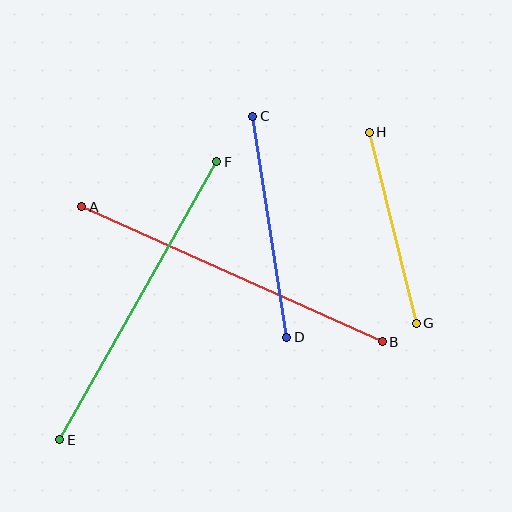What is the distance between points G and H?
The distance is approximately 196 pixels.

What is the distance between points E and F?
The distance is approximately 319 pixels.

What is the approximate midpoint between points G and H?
The midpoint is at approximately (393, 228) pixels.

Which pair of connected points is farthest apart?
Points A and B are farthest apart.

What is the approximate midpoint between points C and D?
The midpoint is at approximately (270, 227) pixels.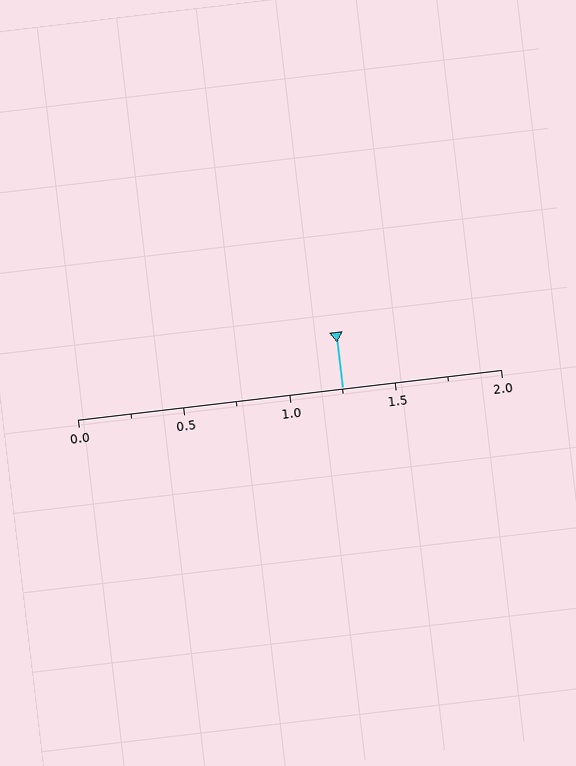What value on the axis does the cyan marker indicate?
The marker indicates approximately 1.25.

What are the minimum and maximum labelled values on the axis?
The axis runs from 0.0 to 2.0.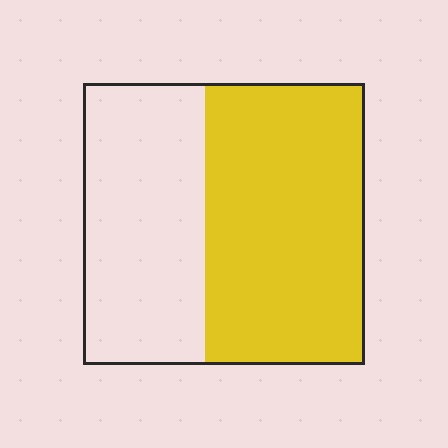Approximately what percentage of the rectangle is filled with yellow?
Approximately 55%.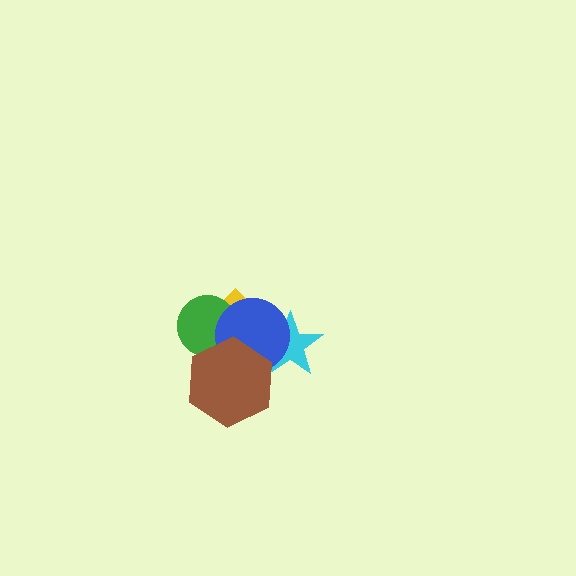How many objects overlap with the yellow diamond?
4 objects overlap with the yellow diamond.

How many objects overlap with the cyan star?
3 objects overlap with the cyan star.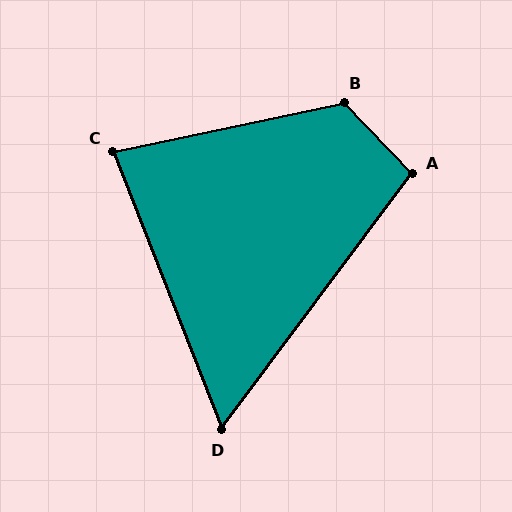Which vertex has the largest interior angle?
B, at approximately 122 degrees.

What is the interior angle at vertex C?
Approximately 81 degrees (acute).